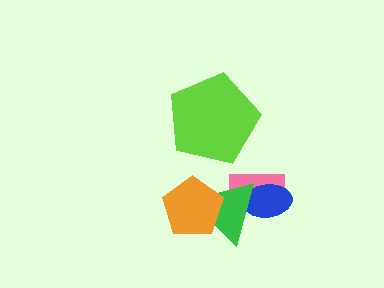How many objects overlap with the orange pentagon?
1 object overlaps with the orange pentagon.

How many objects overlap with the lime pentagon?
0 objects overlap with the lime pentagon.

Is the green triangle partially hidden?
Yes, it is partially covered by another shape.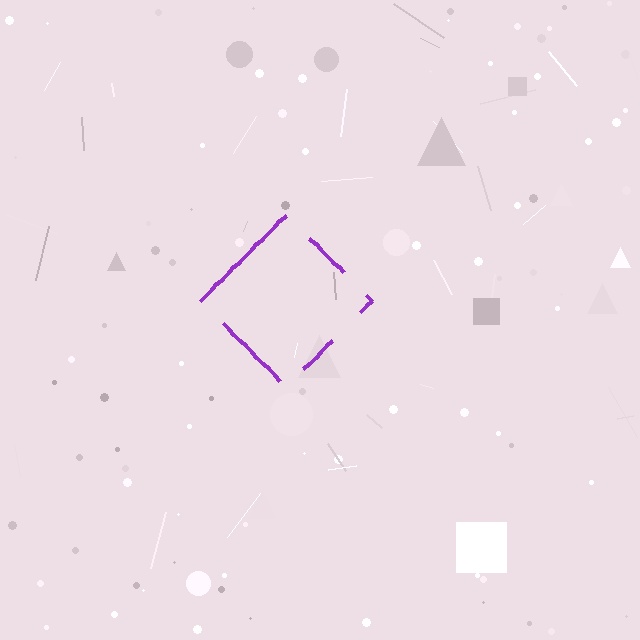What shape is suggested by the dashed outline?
The dashed outline suggests a diamond.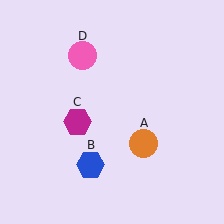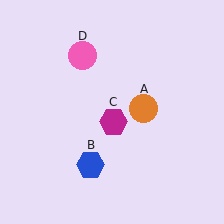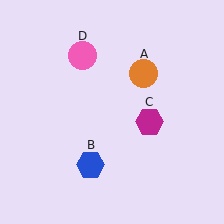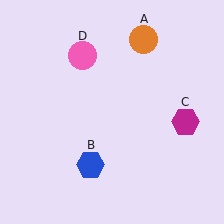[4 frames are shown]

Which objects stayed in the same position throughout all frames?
Blue hexagon (object B) and pink circle (object D) remained stationary.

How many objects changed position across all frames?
2 objects changed position: orange circle (object A), magenta hexagon (object C).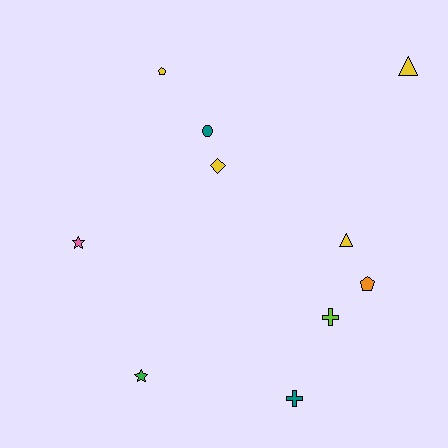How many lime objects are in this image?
There is 1 lime object.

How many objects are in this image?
There are 10 objects.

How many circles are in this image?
There is 1 circle.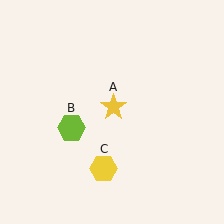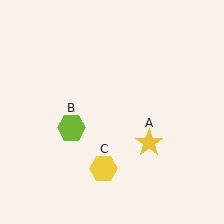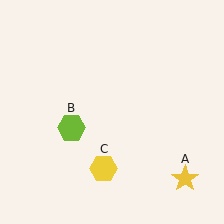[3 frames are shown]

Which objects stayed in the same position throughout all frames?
Lime hexagon (object B) and yellow hexagon (object C) remained stationary.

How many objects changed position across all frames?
1 object changed position: yellow star (object A).